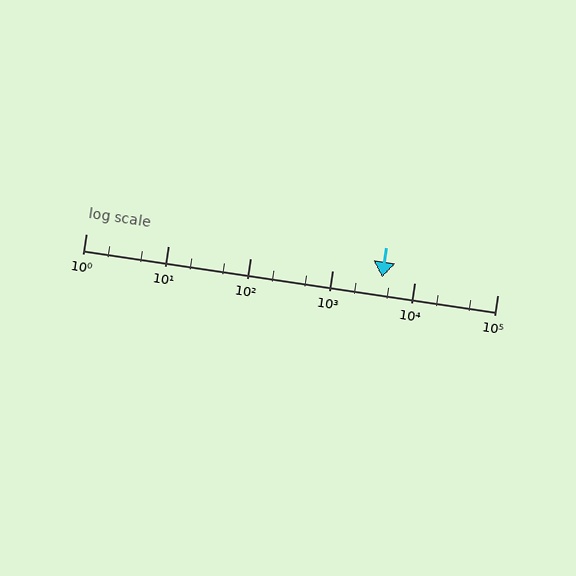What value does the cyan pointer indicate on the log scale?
The pointer indicates approximately 4000.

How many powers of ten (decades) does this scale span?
The scale spans 5 decades, from 1 to 100000.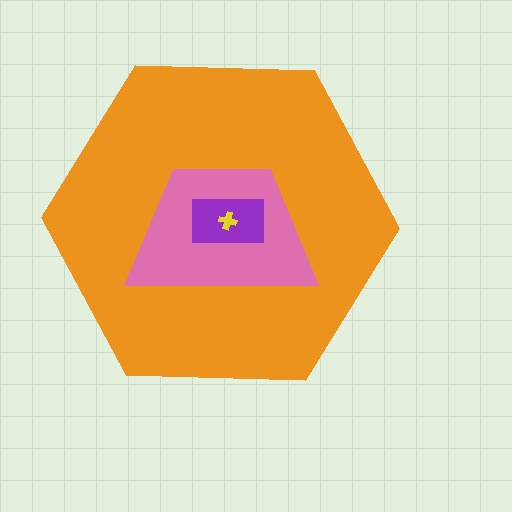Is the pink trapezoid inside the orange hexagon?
Yes.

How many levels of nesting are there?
4.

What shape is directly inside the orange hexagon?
The pink trapezoid.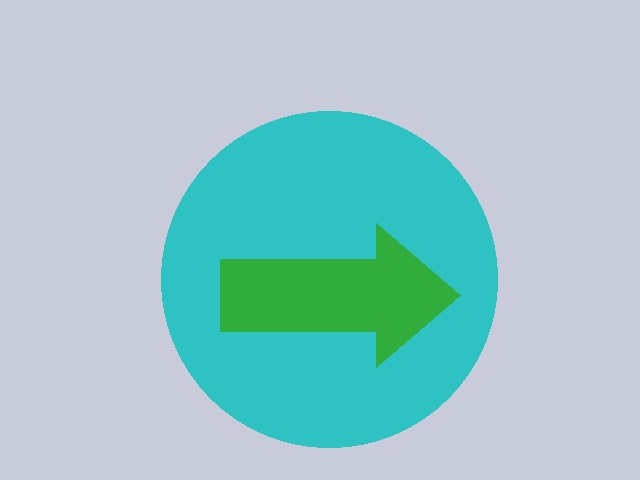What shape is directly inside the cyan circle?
The green arrow.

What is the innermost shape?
The green arrow.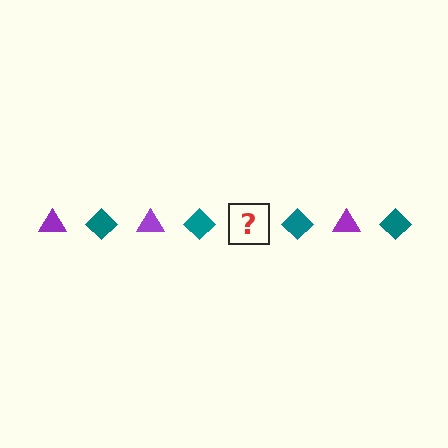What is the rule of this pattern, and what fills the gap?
The rule is that the pattern alternates between purple triangle and teal diamond. The gap should be filled with a purple triangle.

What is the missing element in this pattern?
The missing element is a purple triangle.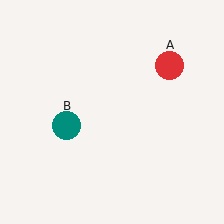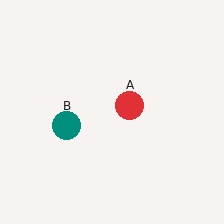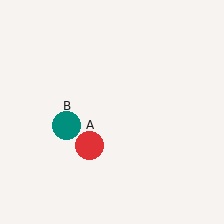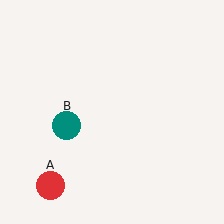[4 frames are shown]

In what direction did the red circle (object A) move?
The red circle (object A) moved down and to the left.